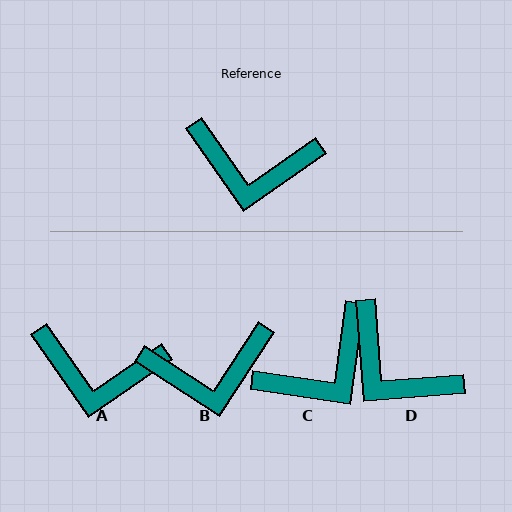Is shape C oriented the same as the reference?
No, it is off by about 47 degrees.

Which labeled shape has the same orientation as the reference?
A.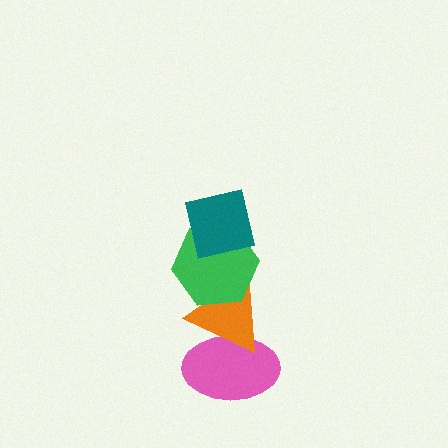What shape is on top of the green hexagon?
The teal square is on top of the green hexagon.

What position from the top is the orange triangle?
The orange triangle is 3rd from the top.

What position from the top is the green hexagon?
The green hexagon is 2nd from the top.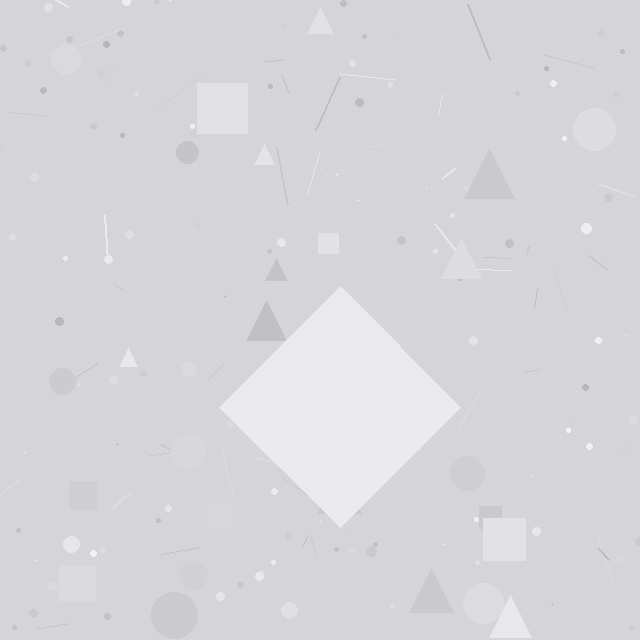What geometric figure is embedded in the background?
A diamond is embedded in the background.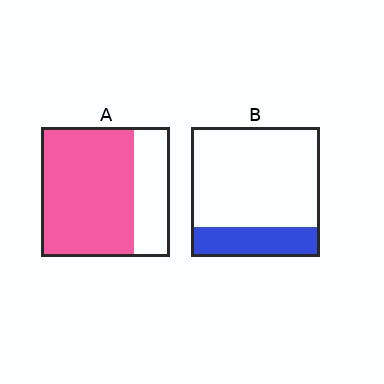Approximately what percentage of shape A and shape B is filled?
A is approximately 70% and B is approximately 25%.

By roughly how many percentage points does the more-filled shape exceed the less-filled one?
By roughly 50 percentage points (A over B).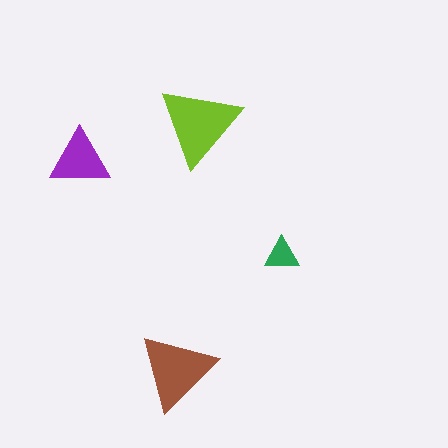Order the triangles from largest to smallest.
the lime one, the brown one, the purple one, the green one.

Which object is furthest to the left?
The purple triangle is leftmost.